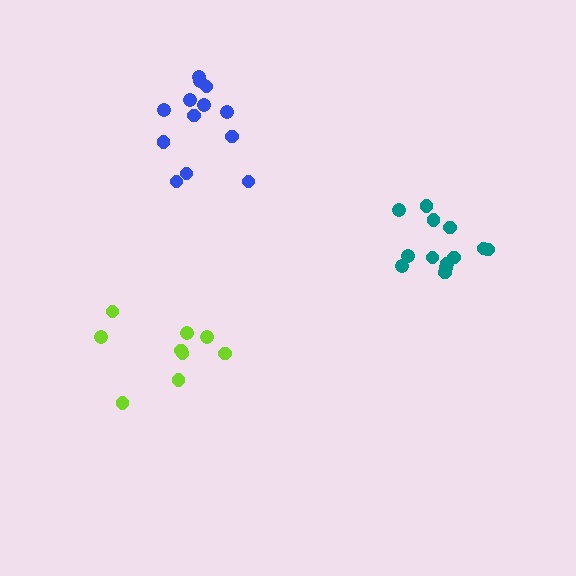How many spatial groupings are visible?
There are 3 spatial groupings.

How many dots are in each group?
Group 1: 9 dots, Group 2: 13 dots, Group 3: 13 dots (35 total).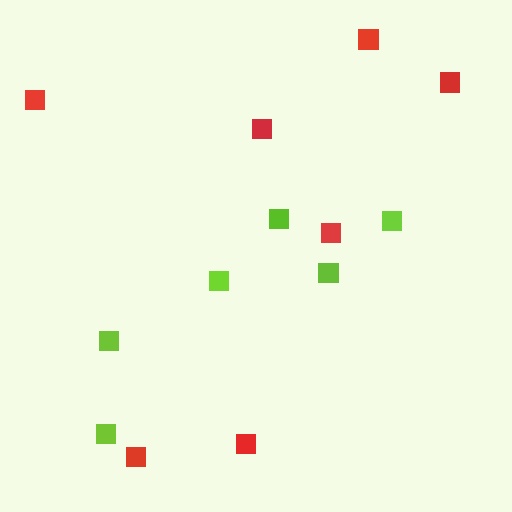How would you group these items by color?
There are 2 groups: one group of red squares (7) and one group of lime squares (6).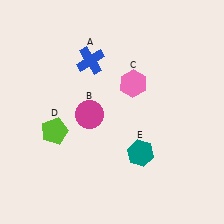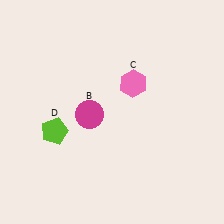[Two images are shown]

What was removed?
The teal hexagon (E), the blue cross (A) were removed in Image 2.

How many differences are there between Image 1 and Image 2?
There are 2 differences between the two images.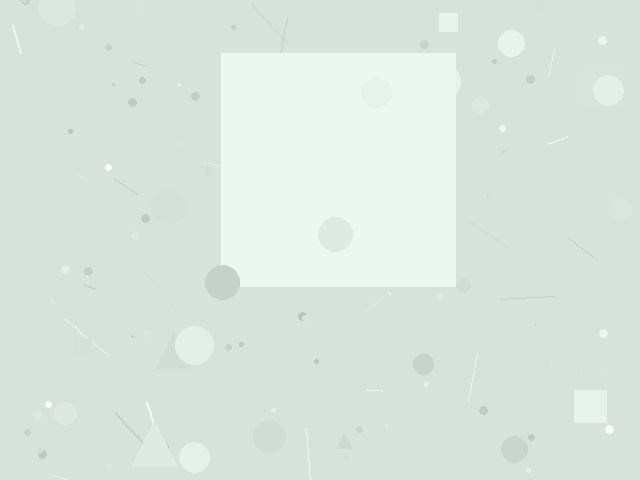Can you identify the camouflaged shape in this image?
The camouflaged shape is a square.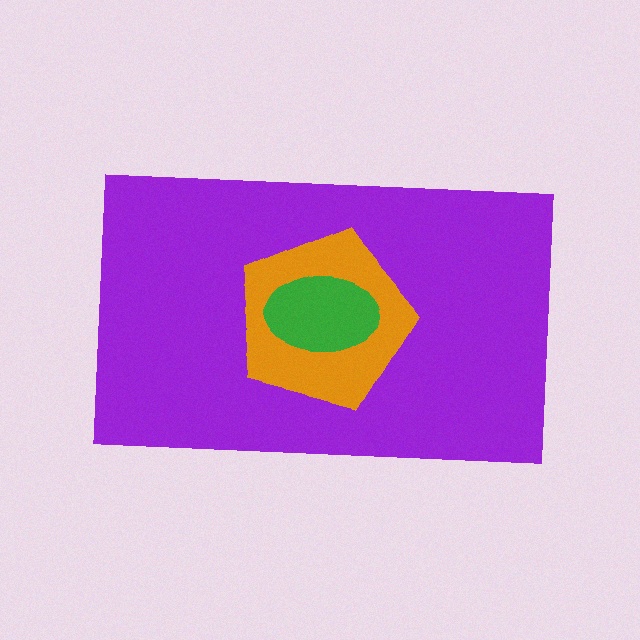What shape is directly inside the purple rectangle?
The orange pentagon.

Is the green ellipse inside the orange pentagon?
Yes.